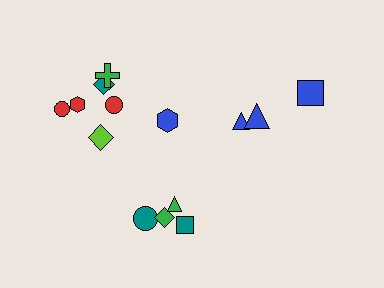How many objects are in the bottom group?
There are 4 objects.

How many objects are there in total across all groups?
There are 14 objects.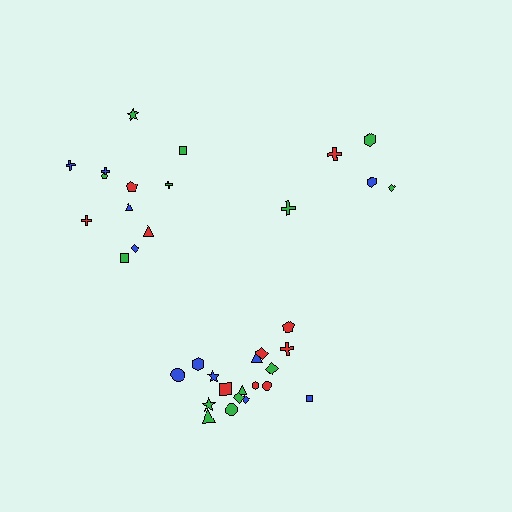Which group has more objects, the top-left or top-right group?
The top-left group.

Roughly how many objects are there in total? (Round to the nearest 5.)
Roughly 35 objects in total.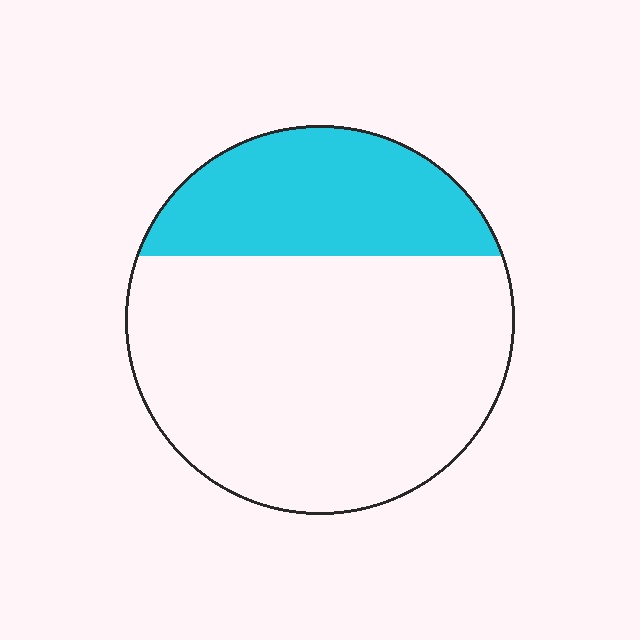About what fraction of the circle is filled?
About one third (1/3).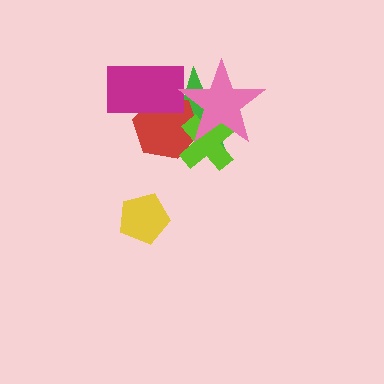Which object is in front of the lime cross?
The pink star is in front of the lime cross.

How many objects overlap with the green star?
4 objects overlap with the green star.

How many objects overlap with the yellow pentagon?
0 objects overlap with the yellow pentagon.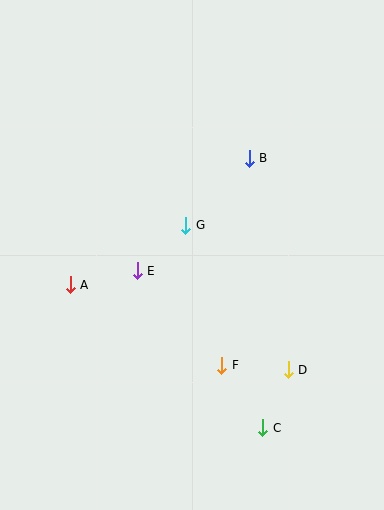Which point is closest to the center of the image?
Point G at (186, 225) is closest to the center.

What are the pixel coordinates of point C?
Point C is at (263, 428).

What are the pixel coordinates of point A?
Point A is at (70, 285).